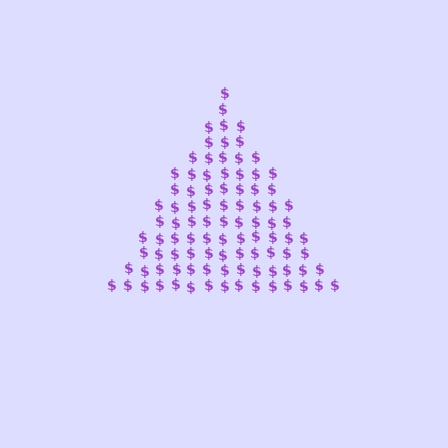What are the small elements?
The small elements are dollar signs.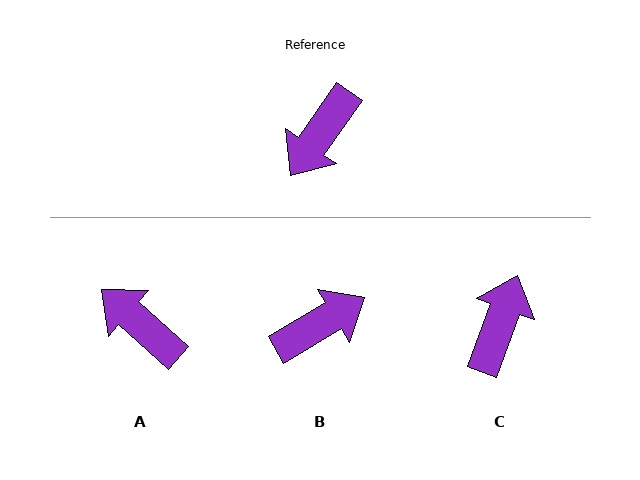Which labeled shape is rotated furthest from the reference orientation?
C, about 165 degrees away.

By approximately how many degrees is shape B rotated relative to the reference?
Approximately 156 degrees counter-clockwise.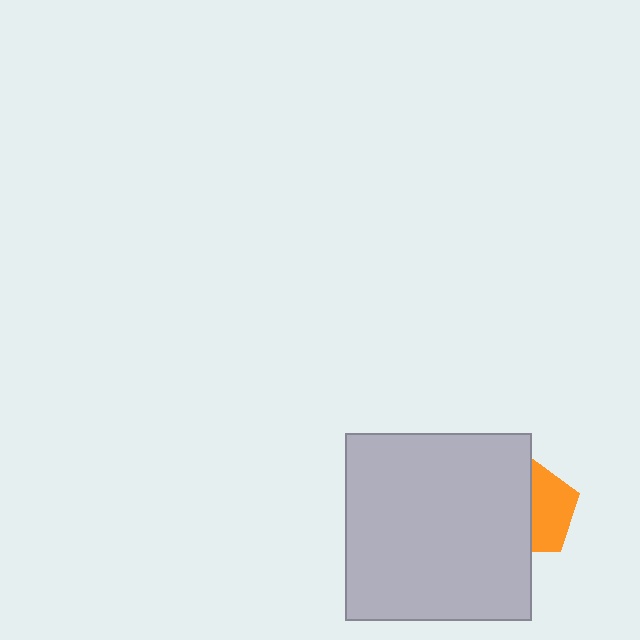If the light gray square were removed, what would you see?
You would see the complete orange pentagon.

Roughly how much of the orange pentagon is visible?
About half of it is visible (roughly 48%).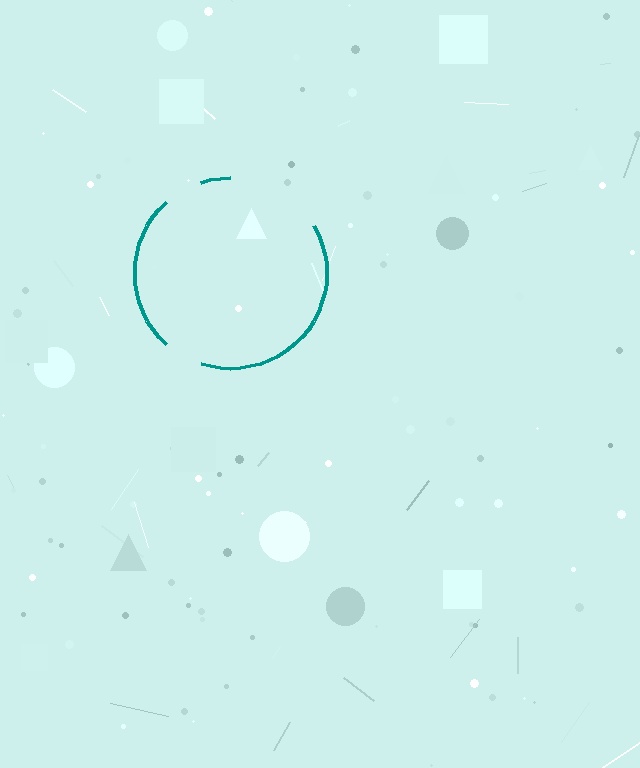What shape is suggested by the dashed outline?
The dashed outline suggests a circle.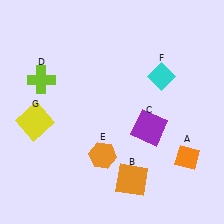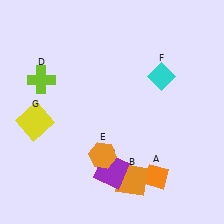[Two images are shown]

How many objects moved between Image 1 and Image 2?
2 objects moved between the two images.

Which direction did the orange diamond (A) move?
The orange diamond (A) moved left.